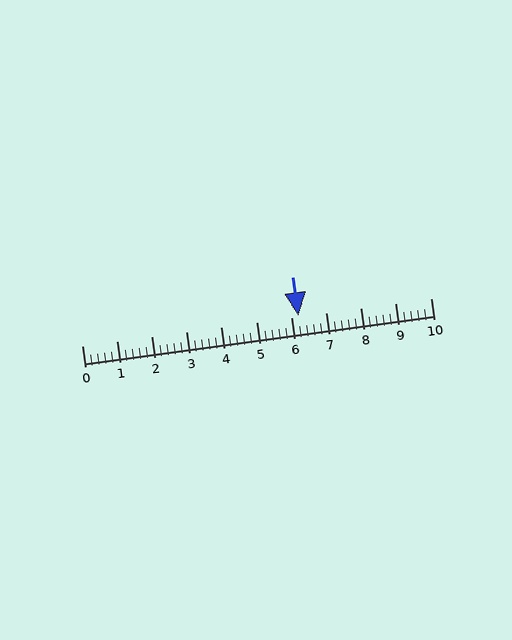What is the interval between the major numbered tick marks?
The major tick marks are spaced 1 units apart.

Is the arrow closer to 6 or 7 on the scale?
The arrow is closer to 6.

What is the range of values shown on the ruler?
The ruler shows values from 0 to 10.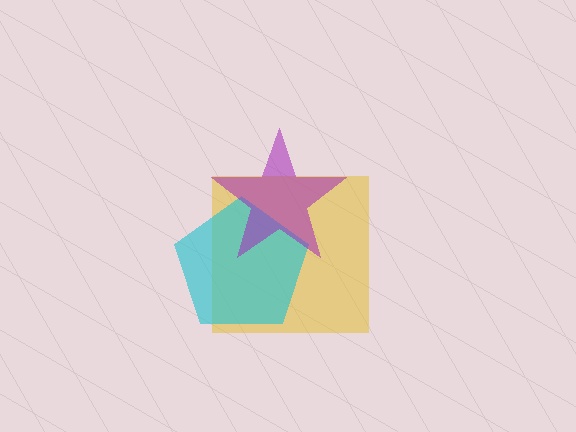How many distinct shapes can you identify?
There are 3 distinct shapes: a yellow square, a cyan pentagon, a purple star.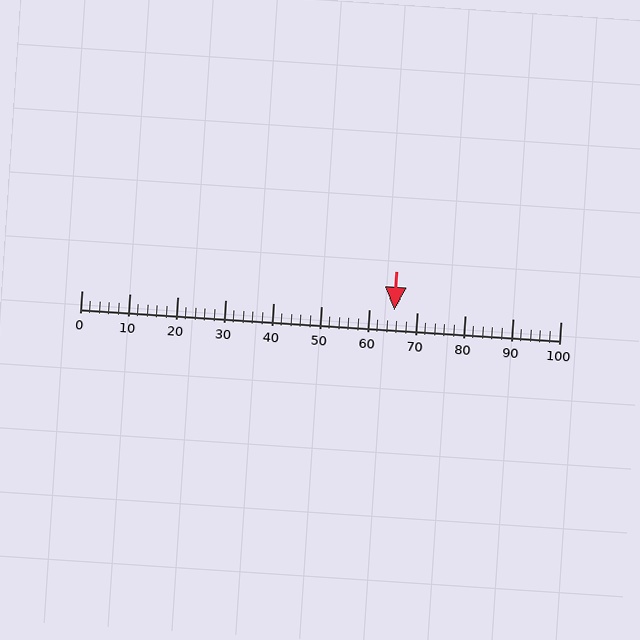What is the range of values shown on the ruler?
The ruler shows values from 0 to 100.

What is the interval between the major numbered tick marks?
The major tick marks are spaced 10 units apart.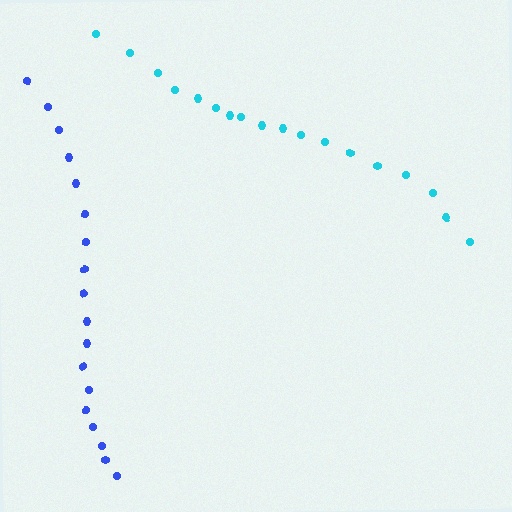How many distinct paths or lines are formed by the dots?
There are 2 distinct paths.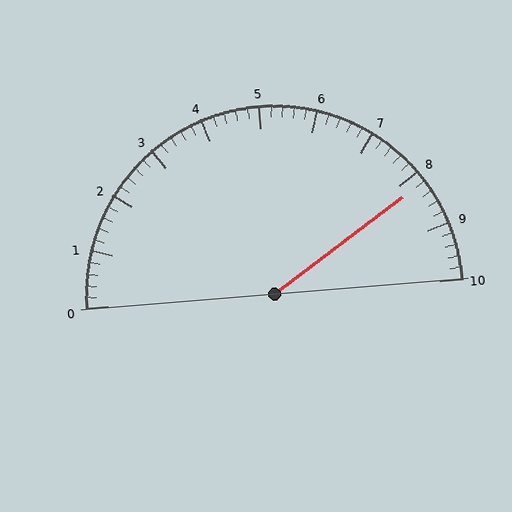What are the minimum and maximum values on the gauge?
The gauge ranges from 0 to 10.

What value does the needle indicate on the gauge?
The needle indicates approximately 8.2.